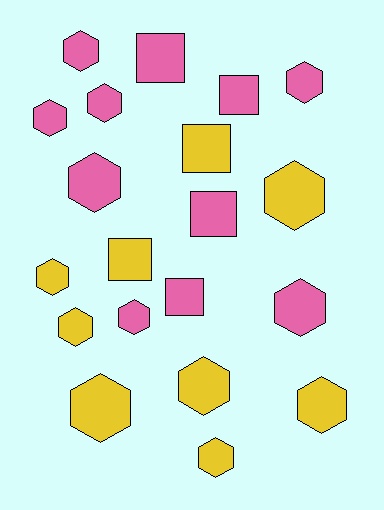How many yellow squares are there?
There are 2 yellow squares.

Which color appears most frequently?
Pink, with 11 objects.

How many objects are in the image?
There are 20 objects.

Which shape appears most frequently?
Hexagon, with 14 objects.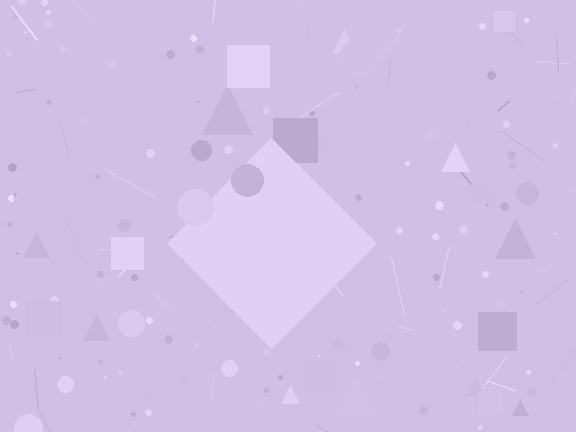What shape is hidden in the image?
A diamond is hidden in the image.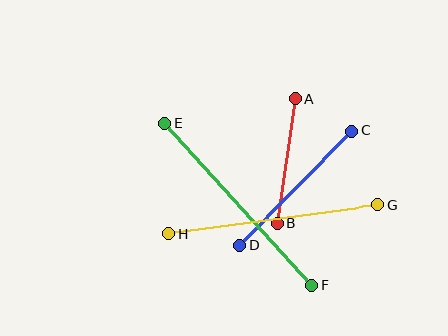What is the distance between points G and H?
The distance is approximately 211 pixels.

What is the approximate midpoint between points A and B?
The midpoint is at approximately (286, 161) pixels.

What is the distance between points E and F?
The distance is approximately 219 pixels.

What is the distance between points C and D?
The distance is approximately 160 pixels.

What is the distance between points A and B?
The distance is approximately 126 pixels.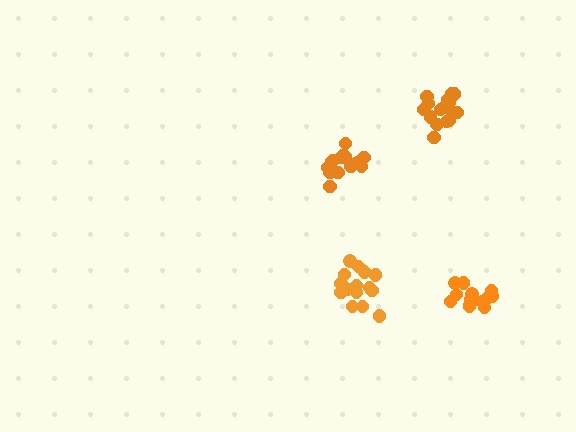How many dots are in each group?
Group 1: 15 dots, Group 2: 15 dots, Group 3: 15 dots, Group 4: 16 dots (61 total).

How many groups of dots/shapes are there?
There are 4 groups.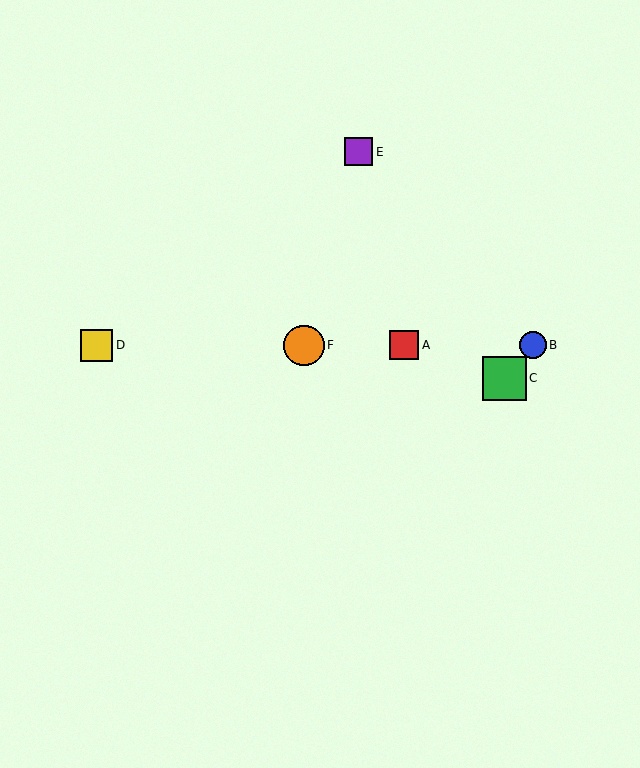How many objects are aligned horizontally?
4 objects (A, B, D, F) are aligned horizontally.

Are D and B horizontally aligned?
Yes, both are at y≈345.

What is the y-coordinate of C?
Object C is at y≈378.